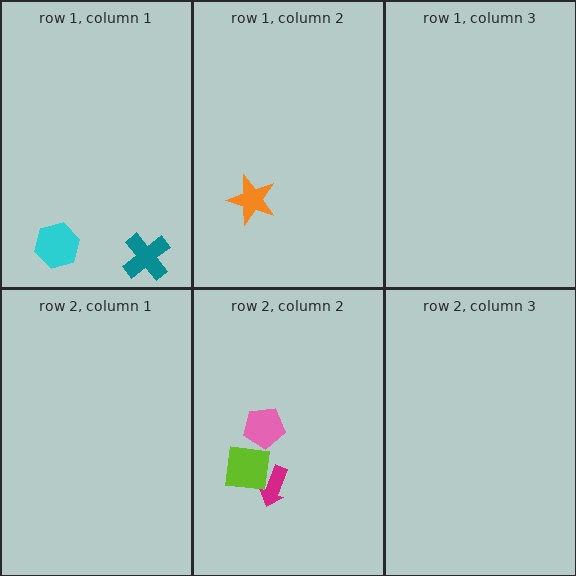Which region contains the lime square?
The row 2, column 2 region.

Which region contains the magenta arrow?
The row 2, column 2 region.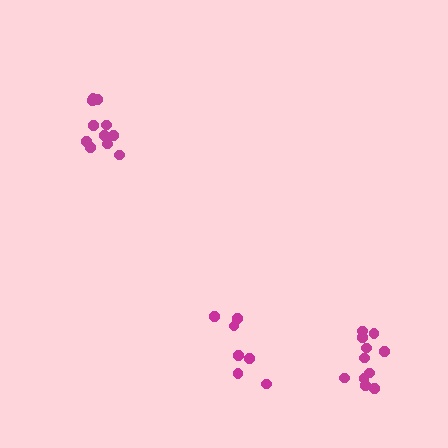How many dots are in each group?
Group 1: 11 dots, Group 2: 11 dots, Group 3: 7 dots (29 total).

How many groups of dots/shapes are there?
There are 3 groups.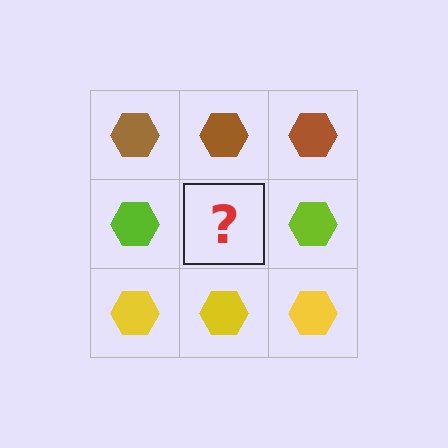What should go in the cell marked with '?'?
The missing cell should contain a lime hexagon.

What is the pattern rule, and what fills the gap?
The rule is that each row has a consistent color. The gap should be filled with a lime hexagon.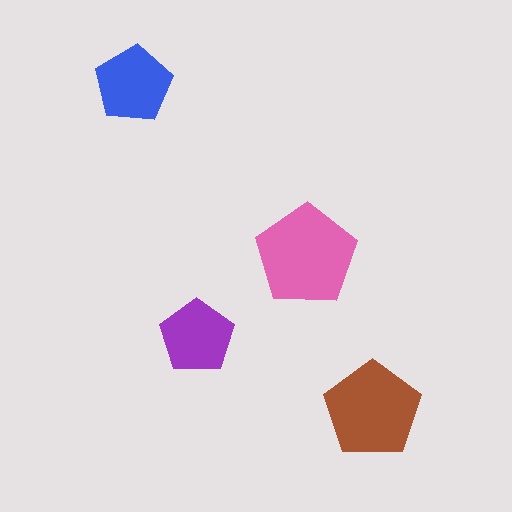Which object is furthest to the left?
The blue pentagon is leftmost.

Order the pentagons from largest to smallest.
the pink one, the brown one, the blue one, the purple one.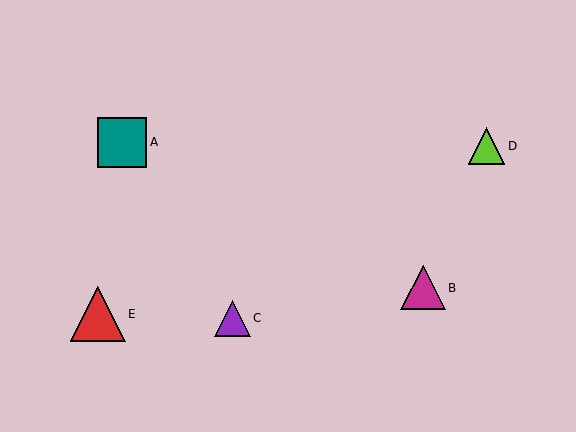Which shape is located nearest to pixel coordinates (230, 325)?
The purple triangle (labeled C) at (232, 318) is nearest to that location.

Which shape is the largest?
The red triangle (labeled E) is the largest.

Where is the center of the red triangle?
The center of the red triangle is at (98, 314).